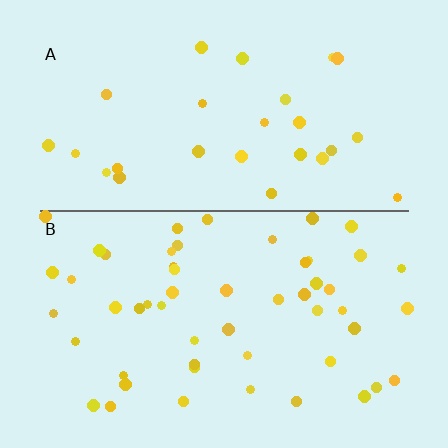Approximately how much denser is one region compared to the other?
Approximately 2.0× — region B over region A.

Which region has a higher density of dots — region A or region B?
B (the bottom).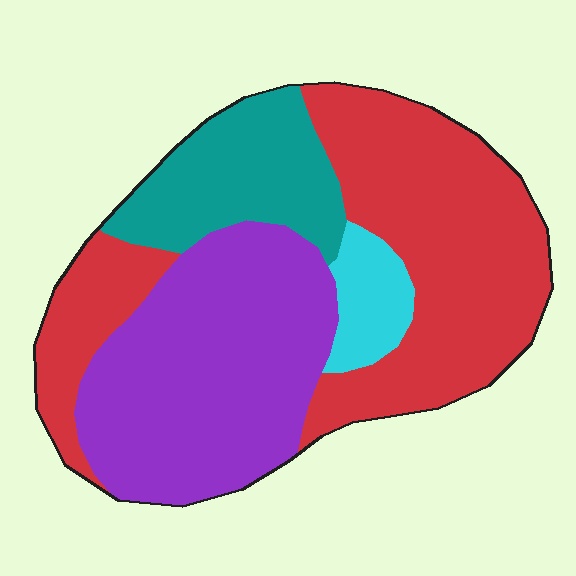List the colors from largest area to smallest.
From largest to smallest: red, purple, teal, cyan.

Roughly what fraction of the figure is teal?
Teal takes up about one sixth (1/6) of the figure.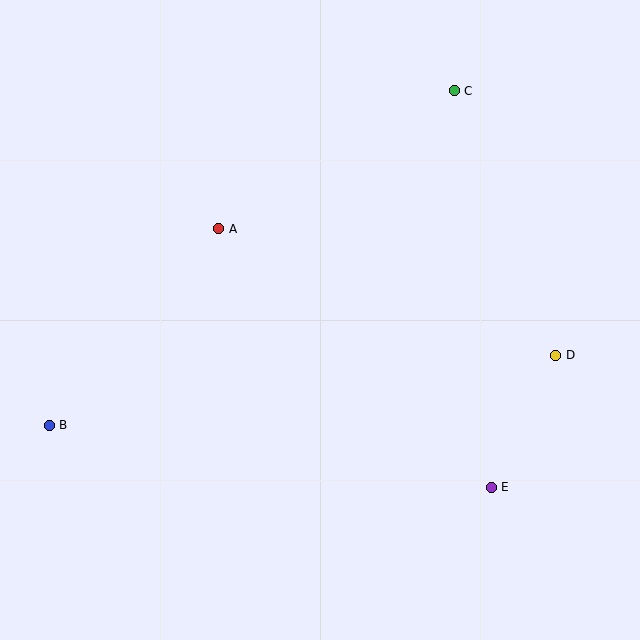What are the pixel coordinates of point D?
Point D is at (556, 355).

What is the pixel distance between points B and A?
The distance between B and A is 260 pixels.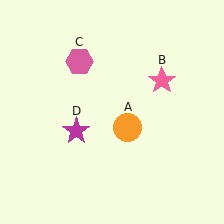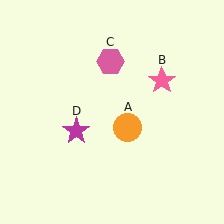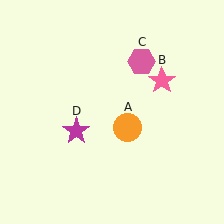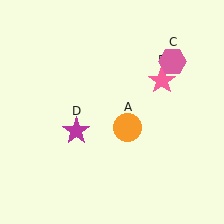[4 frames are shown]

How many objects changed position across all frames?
1 object changed position: pink hexagon (object C).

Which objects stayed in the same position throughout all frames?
Orange circle (object A) and pink star (object B) and magenta star (object D) remained stationary.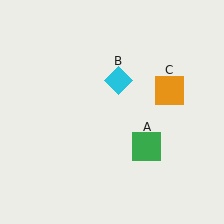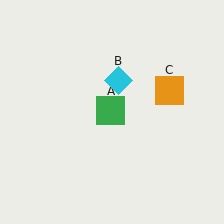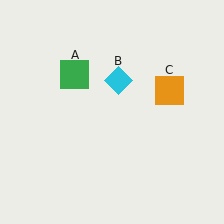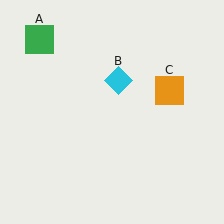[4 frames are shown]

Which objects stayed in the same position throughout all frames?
Cyan diamond (object B) and orange square (object C) remained stationary.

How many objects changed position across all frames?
1 object changed position: green square (object A).